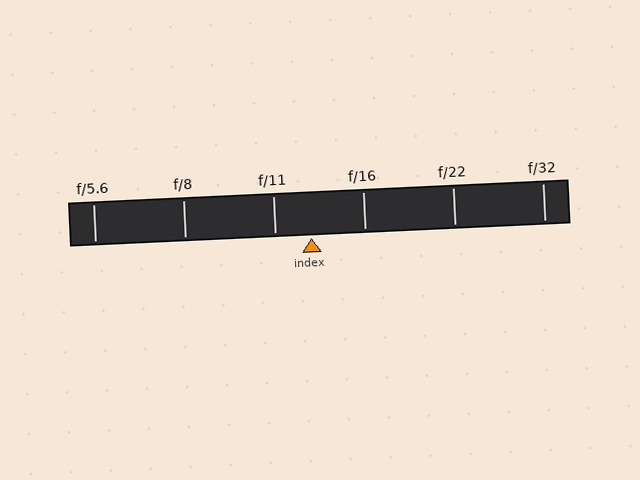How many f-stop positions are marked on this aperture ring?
There are 6 f-stop positions marked.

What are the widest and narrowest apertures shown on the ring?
The widest aperture shown is f/5.6 and the narrowest is f/32.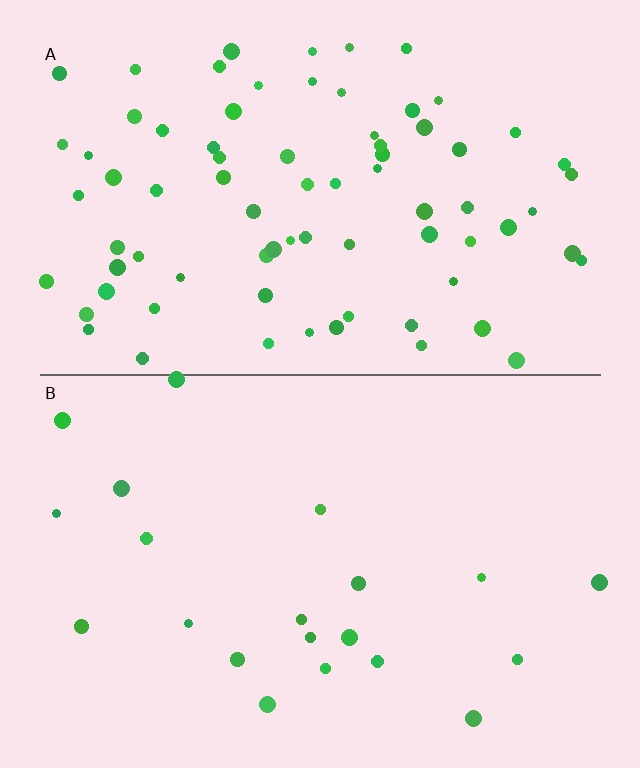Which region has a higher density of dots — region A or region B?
A (the top).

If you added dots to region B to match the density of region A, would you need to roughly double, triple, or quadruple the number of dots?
Approximately quadruple.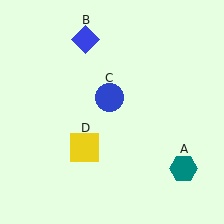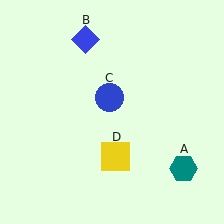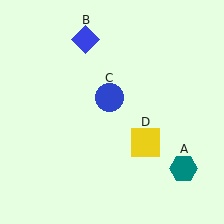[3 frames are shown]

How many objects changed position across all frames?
1 object changed position: yellow square (object D).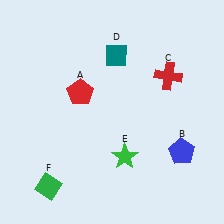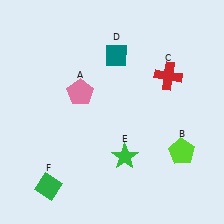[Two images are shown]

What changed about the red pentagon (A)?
In Image 1, A is red. In Image 2, it changed to pink.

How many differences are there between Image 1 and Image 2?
There are 2 differences between the two images.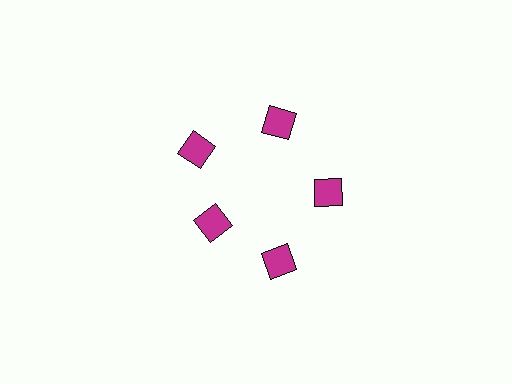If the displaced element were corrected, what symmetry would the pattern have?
It would have 5-fold rotational symmetry — the pattern would map onto itself every 72 degrees.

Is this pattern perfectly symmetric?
No. The 5 magenta diamonds are arranged in a ring, but one element near the 8 o'clock position is pulled inward toward the center, breaking the 5-fold rotational symmetry.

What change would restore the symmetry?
The symmetry would be restored by moving it outward, back onto the ring so that all 5 diamonds sit at equal angles and equal distance from the center.